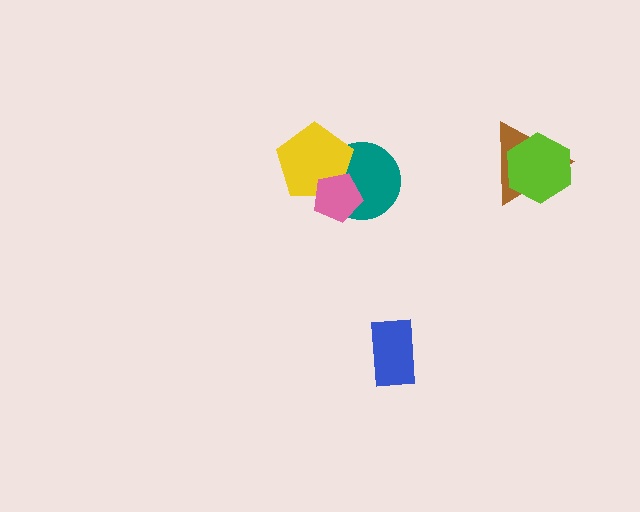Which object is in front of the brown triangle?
The lime hexagon is in front of the brown triangle.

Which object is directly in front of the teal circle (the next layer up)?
The yellow pentagon is directly in front of the teal circle.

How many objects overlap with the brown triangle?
1 object overlaps with the brown triangle.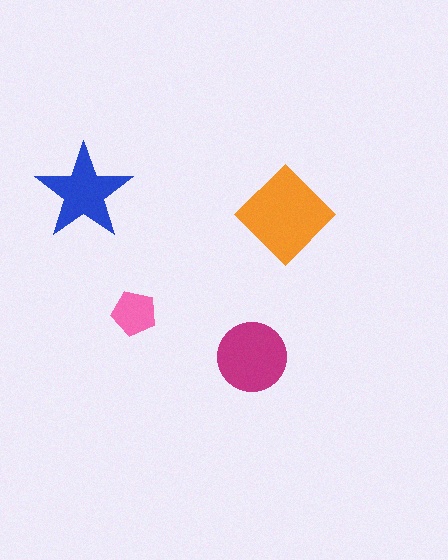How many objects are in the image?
There are 4 objects in the image.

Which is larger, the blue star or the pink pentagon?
The blue star.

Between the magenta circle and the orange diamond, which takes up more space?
The orange diamond.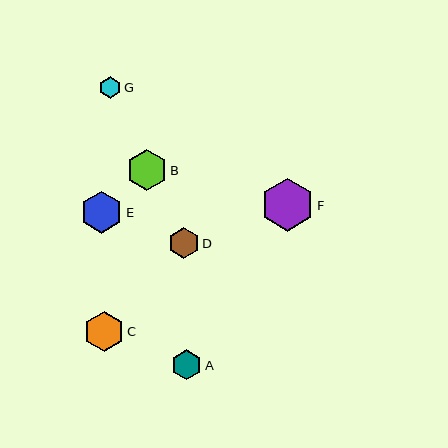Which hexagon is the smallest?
Hexagon G is the smallest with a size of approximately 21 pixels.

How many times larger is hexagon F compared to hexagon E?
Hexagon F is approximately 1.2 times the size of hexagon E.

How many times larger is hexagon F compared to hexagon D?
Hexagon F is approximately 1.7 times the size of hexagon D.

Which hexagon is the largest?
Hexagon F is the largest with a size of approximately 52 pixels.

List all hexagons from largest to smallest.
From largest to smallest: F, E, C, B, D, A, G.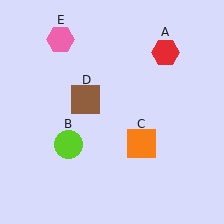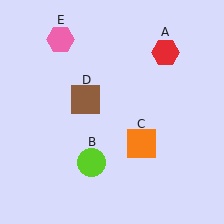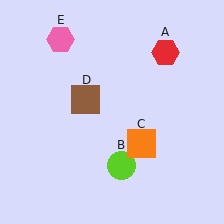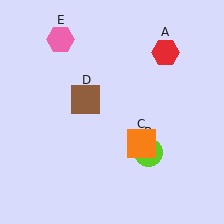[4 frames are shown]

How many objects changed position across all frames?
1 object changed position: lime circle (object B).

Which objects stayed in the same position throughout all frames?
Red hexagon (object A) and orange square (object C) and brown square (object D) and pink hexagon (object E) remained stationary.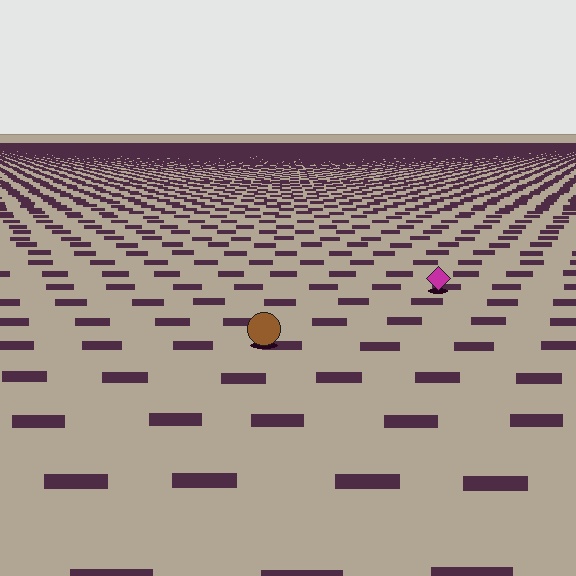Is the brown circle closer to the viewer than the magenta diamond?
Yes. The brown circle is closer — you can tell from the texture gradient: the ground texture is coarser near it.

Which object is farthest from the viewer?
The magenta diamond is farthest from the viewer. It appears smaller and the ground texture around it is denser.